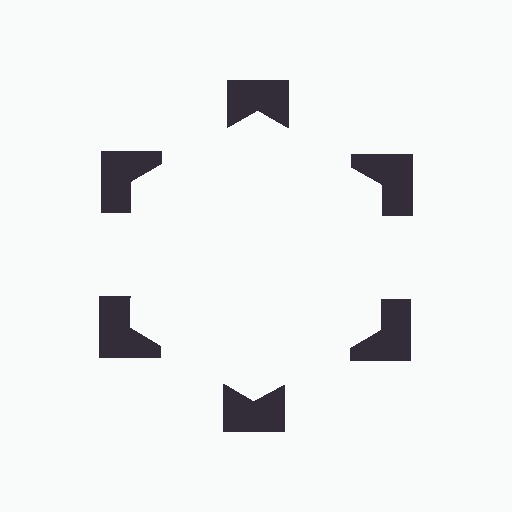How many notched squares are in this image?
There are 6 — one at each vertex of the illusory hexagon.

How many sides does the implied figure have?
6 sides.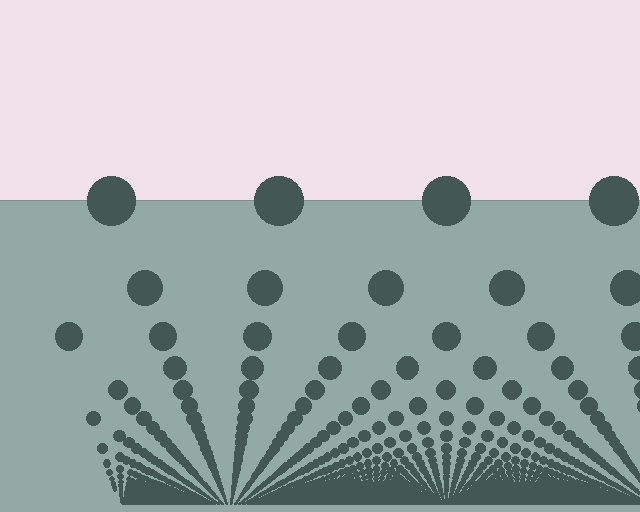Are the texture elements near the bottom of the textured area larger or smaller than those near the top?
Smaller. The gradient is inverted — elements near the bottom are smaller and denser.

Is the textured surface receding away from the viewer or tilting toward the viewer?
The surface appears to tilt toward the viewer. Texture elements get larger and sparser toward the top.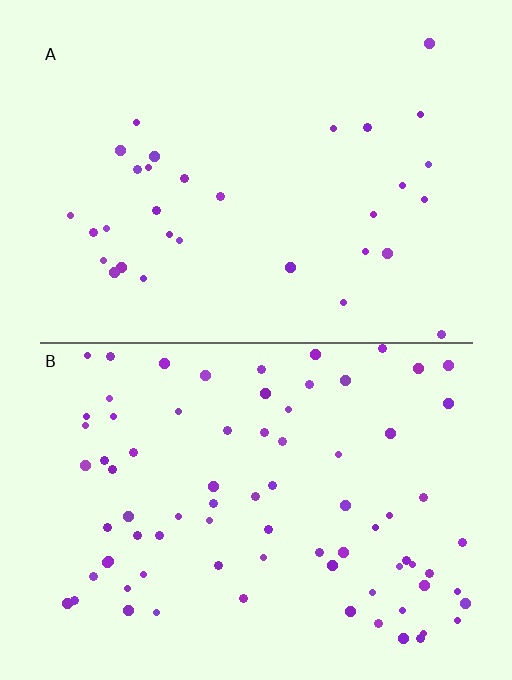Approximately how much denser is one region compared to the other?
Approximately 2.5× — region B over region A.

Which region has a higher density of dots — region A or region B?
B (the bottom).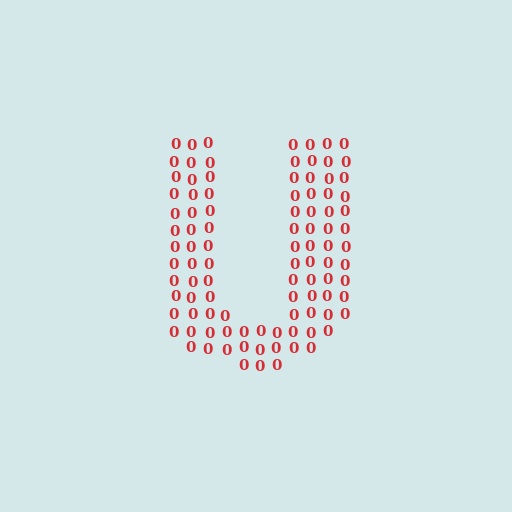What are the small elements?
The small elements are digit 0's.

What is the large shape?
The large shape is the letter U.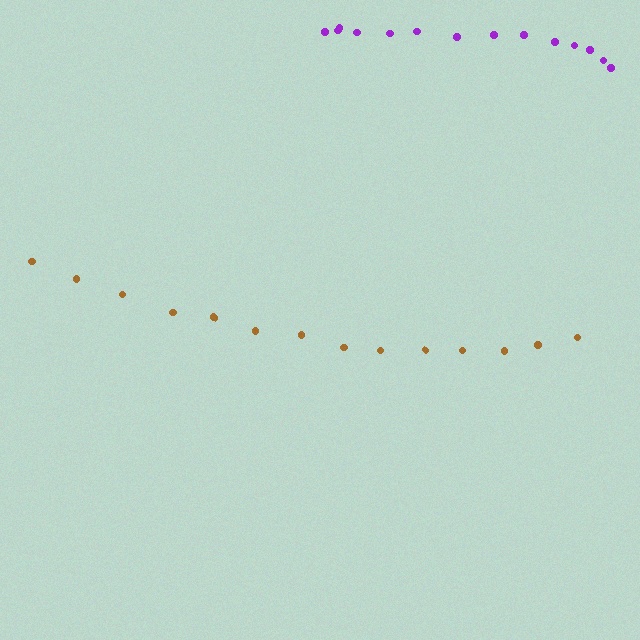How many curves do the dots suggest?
There are 2 distinct paths.